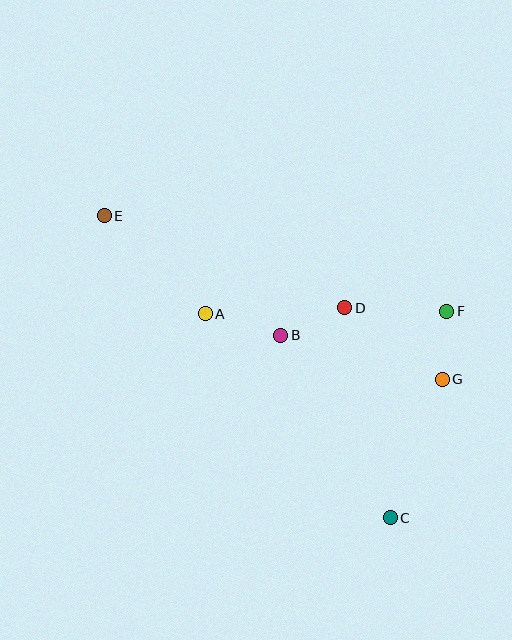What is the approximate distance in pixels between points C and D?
The distance between C and D is approximately 215 pixels.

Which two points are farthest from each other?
Points C and E are farthest from each other.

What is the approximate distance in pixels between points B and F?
The distance between B and F is approximately 168 pixels.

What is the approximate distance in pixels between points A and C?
The distance between A and C is approximately 275 pixels.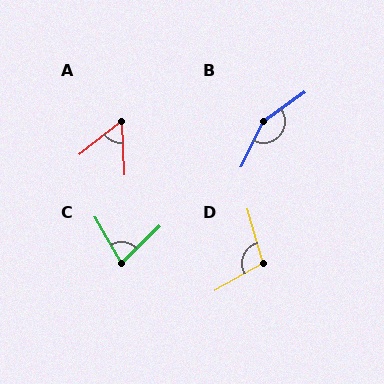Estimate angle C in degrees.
Approximately 75 degrees.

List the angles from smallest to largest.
A (54°), C (75°), D (103°), B (151°).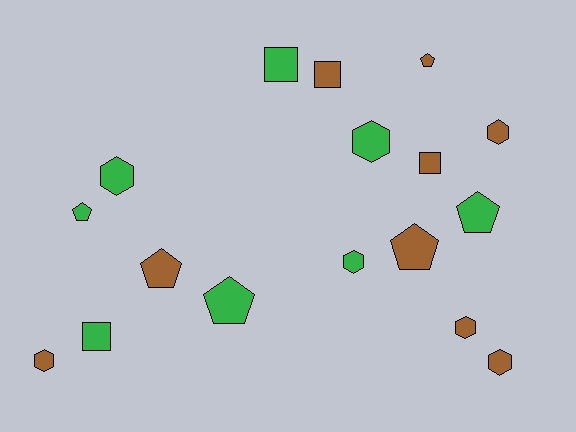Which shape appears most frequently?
Hexagon, with 7 objects.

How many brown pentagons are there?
There are 3 brown pentagons.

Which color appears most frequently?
Brown, with 9 objects.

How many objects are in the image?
There are 17 objects.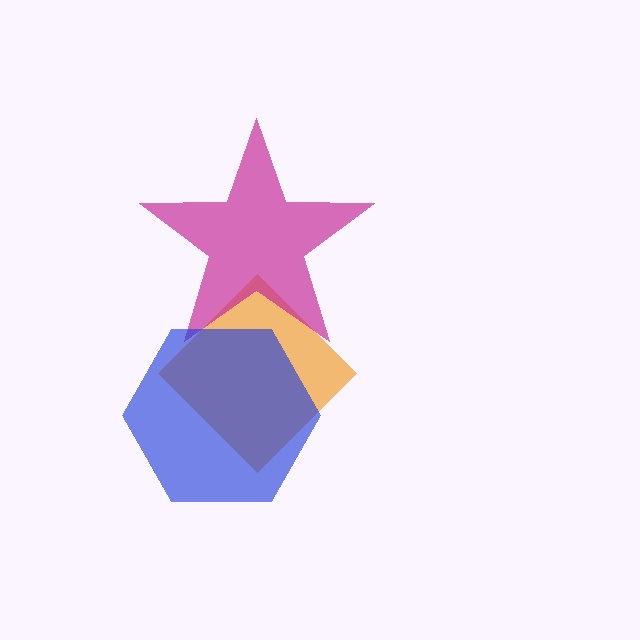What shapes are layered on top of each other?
The layered shapes are: an orange diamond, a magenta star, a blue hexagon.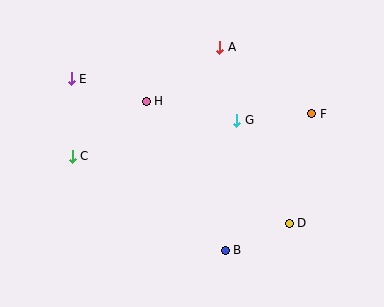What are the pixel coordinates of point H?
Point H is at (146, 101).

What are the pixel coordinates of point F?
Point F is at (312, 114).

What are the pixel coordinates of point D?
Point D is at (289, 223).